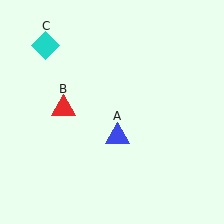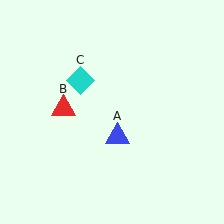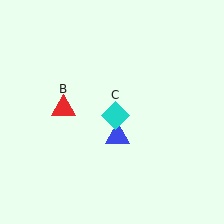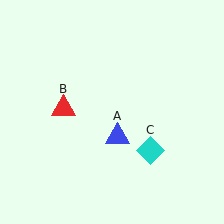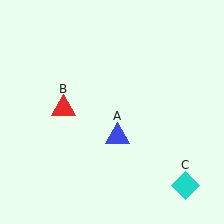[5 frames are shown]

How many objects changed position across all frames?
1 object changed position: cyan diamond (object C).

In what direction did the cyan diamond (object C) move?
The cyan diamond (object C) moved down and to the right.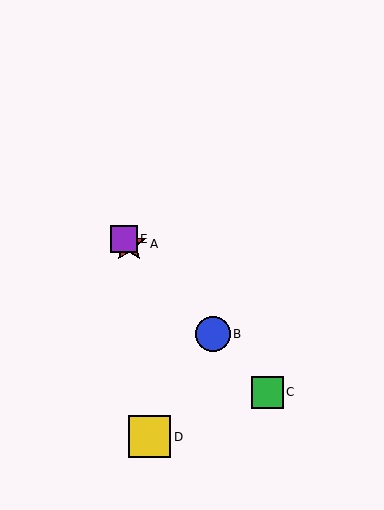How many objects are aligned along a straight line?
4 objects (A, B, C, E) are aligned along a straight line.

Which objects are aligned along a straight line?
Objects A, B, C, E are aligned along a straight line.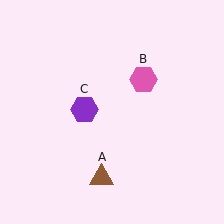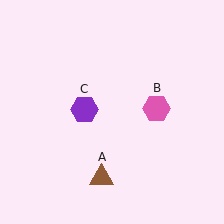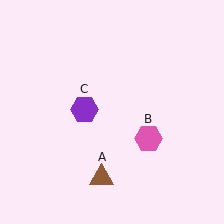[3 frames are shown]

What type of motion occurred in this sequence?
The pink hexagon (object B) rotated clockwise around the center of the scene.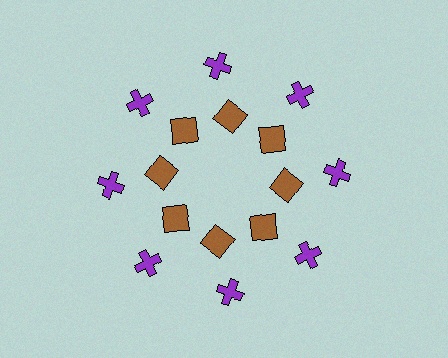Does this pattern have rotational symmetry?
Yes, this pattern has 8-fold rotational symmetry. It looks the same after rotating 45 degrees around the center.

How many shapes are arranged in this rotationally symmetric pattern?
There are 16 shapes, arranged in 8 groups of 2.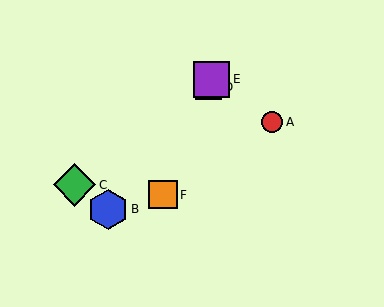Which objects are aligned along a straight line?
Objects D, E, F are aligned along a straight line.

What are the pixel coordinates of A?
Object A is at (272, 122).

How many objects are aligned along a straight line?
3 objects (D, E, F) are aligned along a straight line.